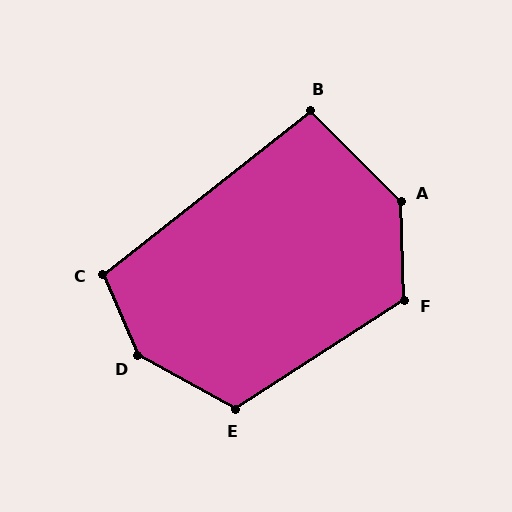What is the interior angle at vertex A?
Approximately 137 degrees (obtuse).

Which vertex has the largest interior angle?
D, at approximately 142 degrees.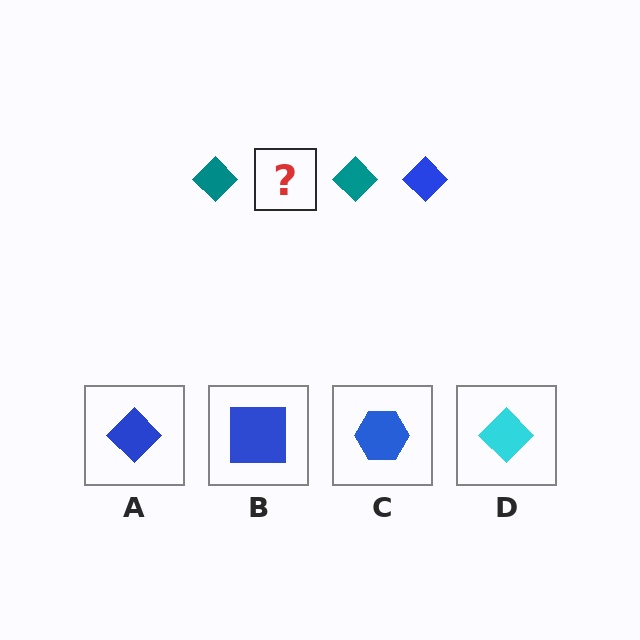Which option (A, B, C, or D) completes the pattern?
A.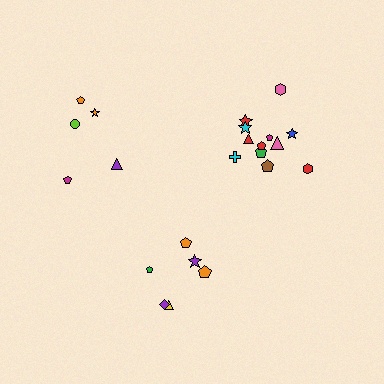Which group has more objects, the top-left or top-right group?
The top-right group.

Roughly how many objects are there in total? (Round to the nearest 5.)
Roughly 25 objects in total.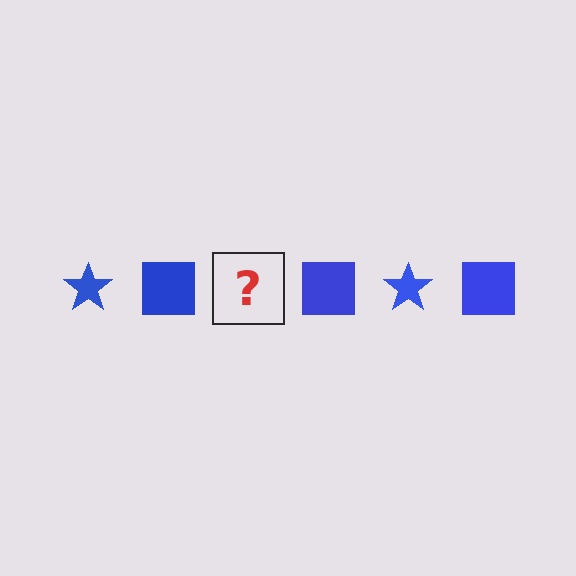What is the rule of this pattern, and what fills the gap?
The rule is that the pattern cycles through star, square shapes in blue. The gap should be filled with a blue star.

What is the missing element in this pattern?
The missing element is a blue star.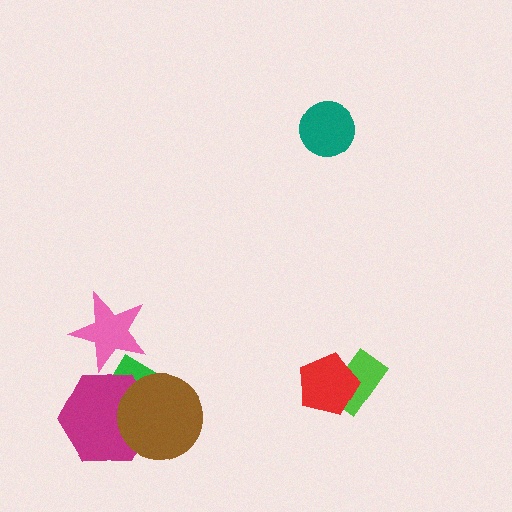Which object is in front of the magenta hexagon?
The brown circle is in front of the magenta hexagon.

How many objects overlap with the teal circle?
0 objects overlap with the teal circle.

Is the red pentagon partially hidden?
No, no other shape covers it.